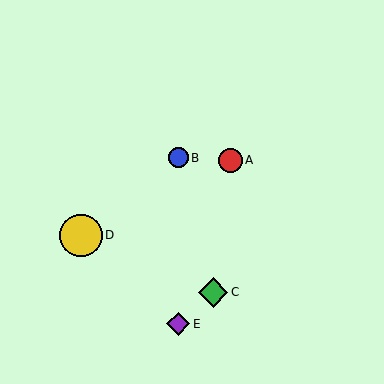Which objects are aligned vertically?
Objects B, E are aligned vertically.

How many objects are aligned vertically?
2 objects (B, E) are aligned vertically.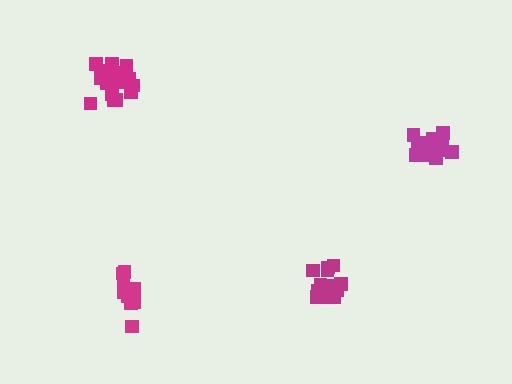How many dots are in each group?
Group 1: 17 dots, Group 2: 13 dots, Group 3: 13 dots, Group 4: 17 dots (60 total).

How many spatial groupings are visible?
There are 4 spatial groupings.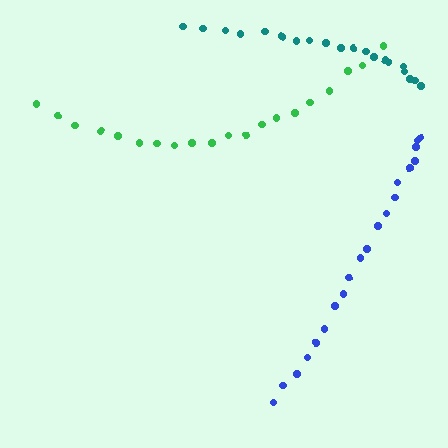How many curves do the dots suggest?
There are 3 distinct paths.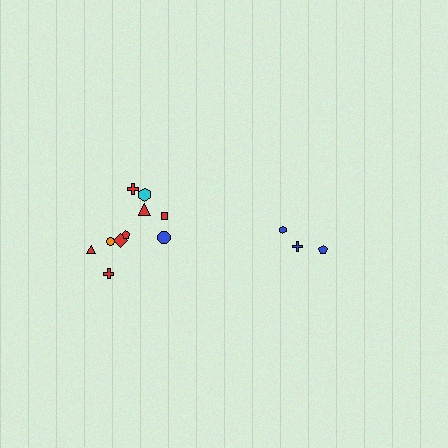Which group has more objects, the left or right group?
The left group.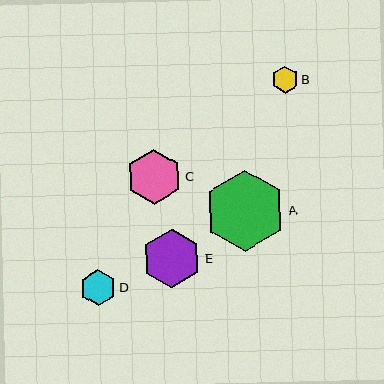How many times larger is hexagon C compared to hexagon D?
Hexagon C is approximately 1.6 times the size of hexagon D.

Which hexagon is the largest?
Hexagon A is the largest with a size of approximately 81 pixels.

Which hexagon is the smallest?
Hexagon B is the smallest with a size of approximately 27 pixels.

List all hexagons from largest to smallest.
From largest to smallest: A, E, C, D, B.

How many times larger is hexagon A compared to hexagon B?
Hexagon A is approximately 3.0 times the size of hexagon B.